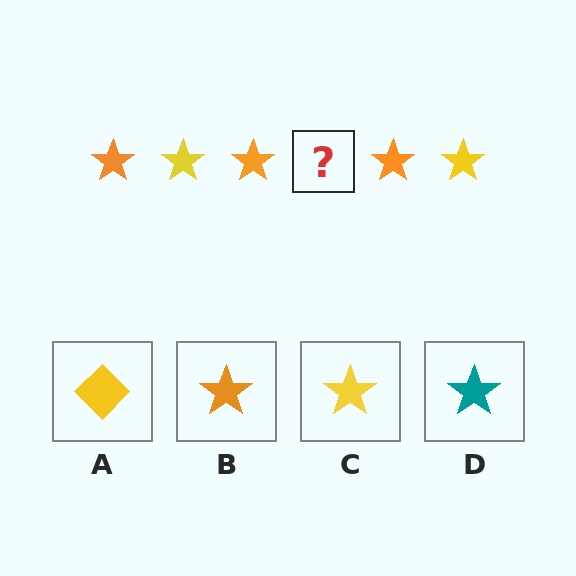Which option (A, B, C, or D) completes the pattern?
C.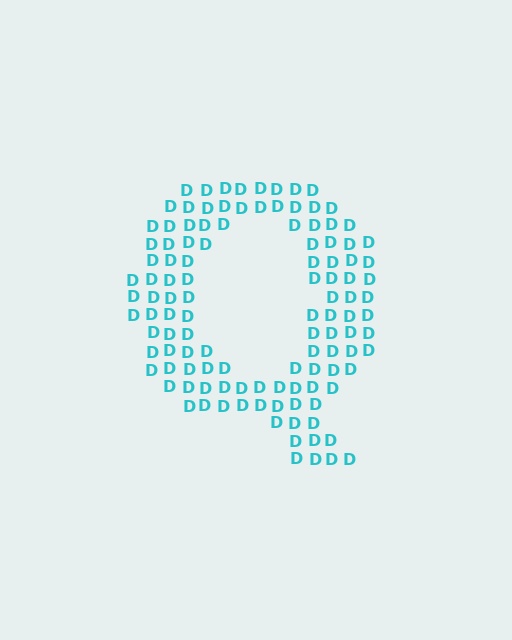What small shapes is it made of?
It is made of small letter D's.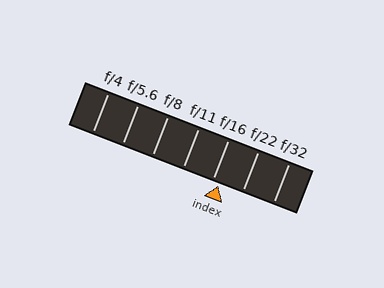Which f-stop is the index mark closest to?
The index mark is closest to f/16.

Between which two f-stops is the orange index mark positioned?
The index mark is between f/16 and f/22.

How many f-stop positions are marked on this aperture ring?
There are 7 f-stop positions marked.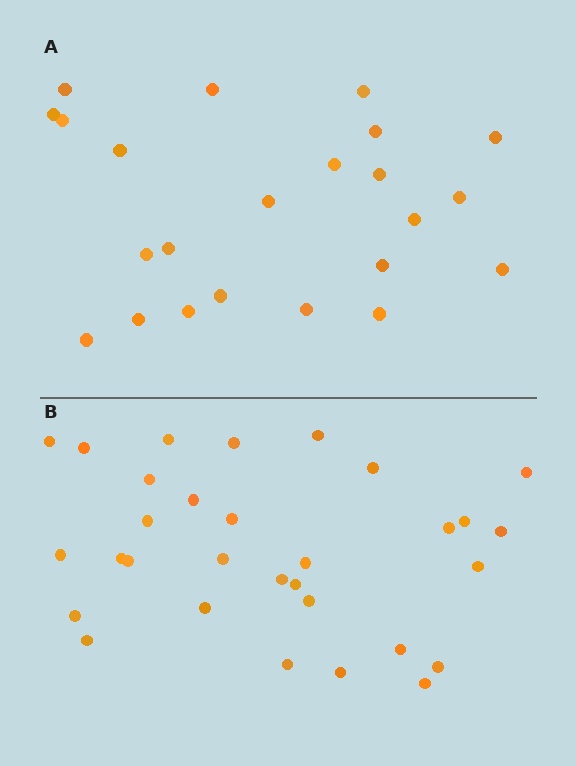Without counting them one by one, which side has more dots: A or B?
Region B (the bottom region) has more dots.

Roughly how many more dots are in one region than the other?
Region B has roughly 8 or so more dots than region A.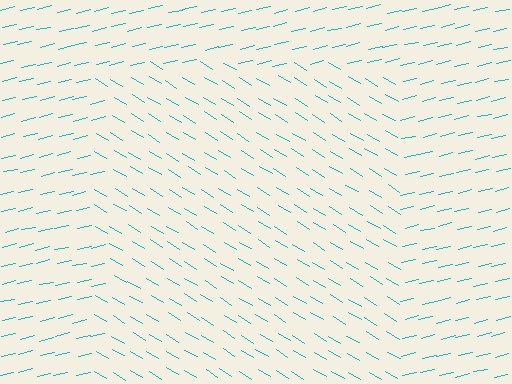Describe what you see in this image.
The image is filled with small cyan line segments. A rectangle region in the image has lines oriented differently from the surrounding lines, creating a visible texture boundary.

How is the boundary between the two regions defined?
The boundary is defined purely by a change in line orientation (approximately 45 degrees difference). All lines are the same color and thickness.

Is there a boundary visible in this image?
Yes, there is a texture boundary formed by a change in line orientation.